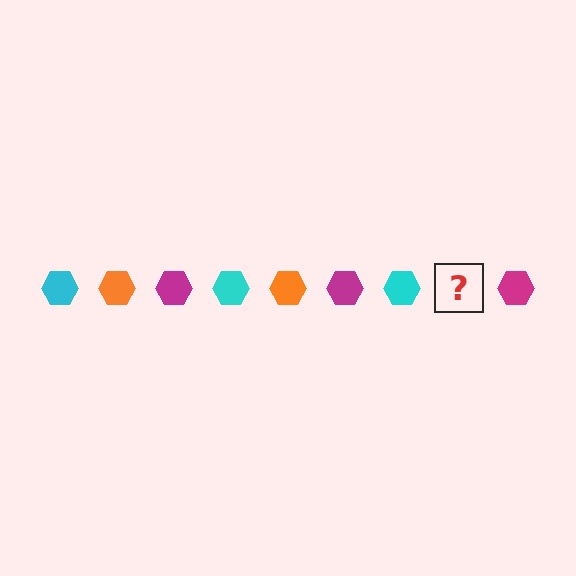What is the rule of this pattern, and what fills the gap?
The rule is that the pattern cycles through cyan, orange, magenta hexagons. The gap should be filled with an orange hexagon.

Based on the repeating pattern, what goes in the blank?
The blank should be an orange hexagon.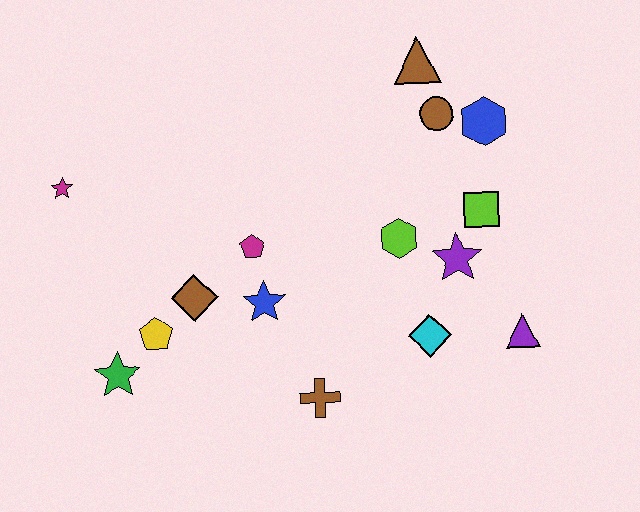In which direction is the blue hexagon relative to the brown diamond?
The blue hexagon is to the right of the brown diamond.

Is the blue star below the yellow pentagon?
No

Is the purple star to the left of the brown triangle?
No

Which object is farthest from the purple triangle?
The magenta star is farthest from the purple triangle.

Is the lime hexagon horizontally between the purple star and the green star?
Yes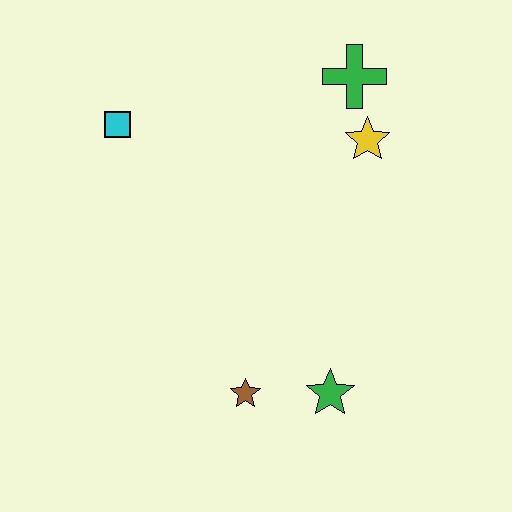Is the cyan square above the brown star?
Yes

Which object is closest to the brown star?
The green star is closest to the brown star.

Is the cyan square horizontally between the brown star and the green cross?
No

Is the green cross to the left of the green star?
No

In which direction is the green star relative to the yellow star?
The green star is below the yellow star.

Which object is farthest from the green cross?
The brown star is farthest from the green cross.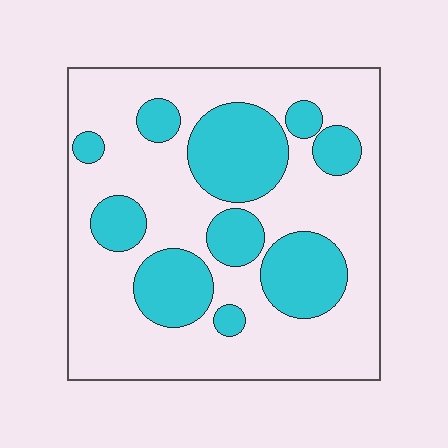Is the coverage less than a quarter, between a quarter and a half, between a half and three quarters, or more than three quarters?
Between a quarter and a half.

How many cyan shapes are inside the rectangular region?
10.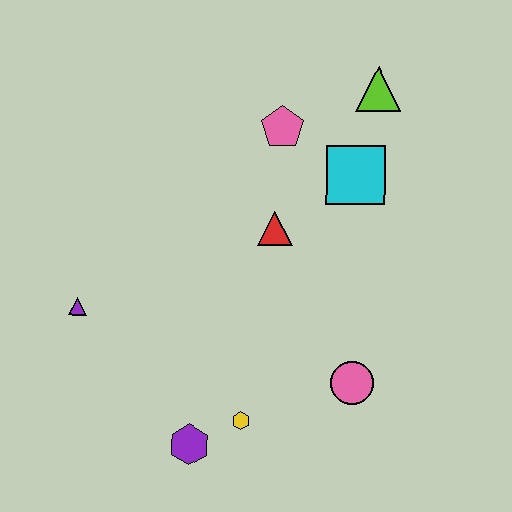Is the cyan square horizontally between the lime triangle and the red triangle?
Yes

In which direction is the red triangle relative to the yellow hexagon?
The red triangle is above the yellow hexagon.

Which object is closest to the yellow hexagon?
The purple hexagon is closest to the yellow hexagon.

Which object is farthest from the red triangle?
The purple hexagon is farthest from the red triangle.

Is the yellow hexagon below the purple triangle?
Yes